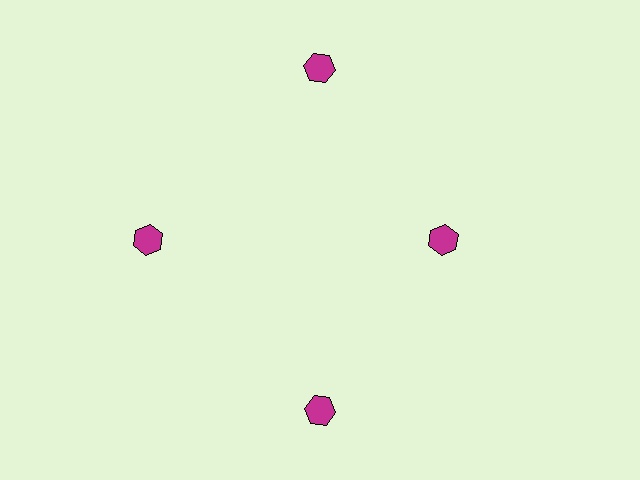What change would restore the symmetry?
The symmetry would be restored by moving it outward, back onto the ring so that all 4 hexagons sit at equal angles and equal distance from the center.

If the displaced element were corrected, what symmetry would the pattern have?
It would have 4-fold rotational symmetry — the pattern would map onto itself every 90 degrees.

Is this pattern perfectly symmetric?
No. The 4 magenta hexagons are arranged in a ring, but one element near the 3 o'clock position is pulled inward toward the center, breaking the 4-fold rotational symmetry.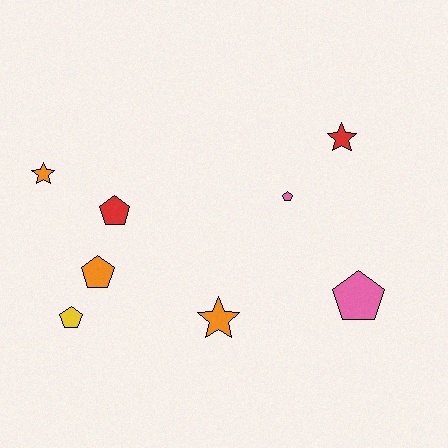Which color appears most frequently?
Orange, with 3 objects.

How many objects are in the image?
There are 8 objects.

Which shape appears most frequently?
Pentagon, with 5 objects.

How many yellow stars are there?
There are no yellow stars.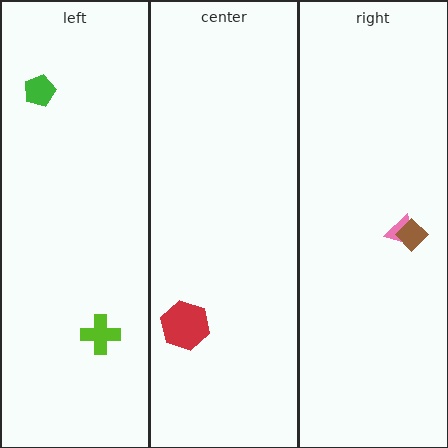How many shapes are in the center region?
1.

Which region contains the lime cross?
The left region.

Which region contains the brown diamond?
The right region.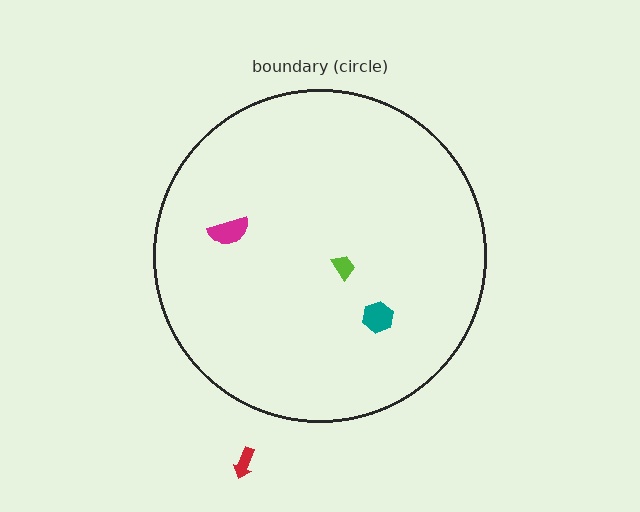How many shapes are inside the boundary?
3 inside, 1 outside.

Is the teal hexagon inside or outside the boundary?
Inside.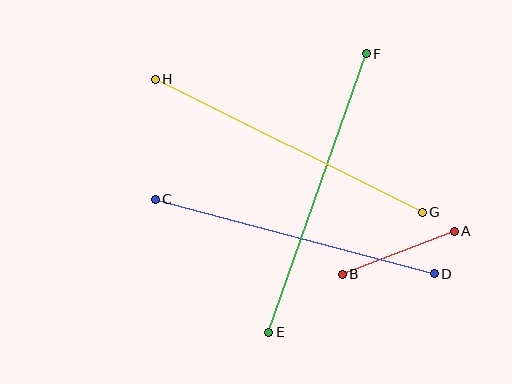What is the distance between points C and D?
The distance is approximately 289 pixels.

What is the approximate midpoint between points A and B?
The midpoint is at approximately (398, 253) pixels.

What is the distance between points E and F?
The distance is approximately 295 pixels.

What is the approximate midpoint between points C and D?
The midpoint is at approximately (295, 237) pixels.